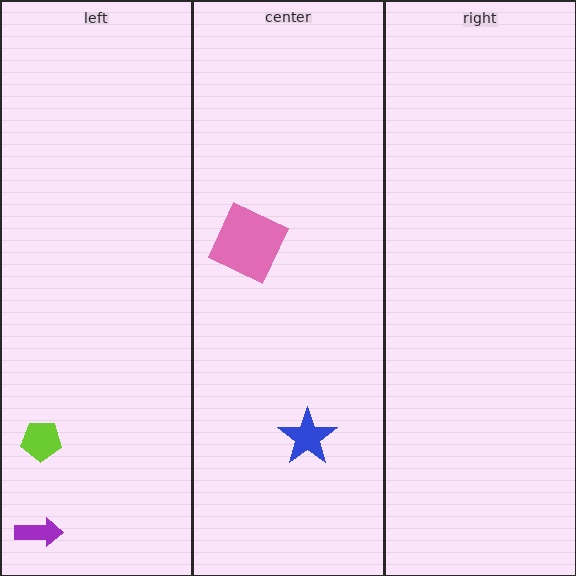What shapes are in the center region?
The pink square, the blue star.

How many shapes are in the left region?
2.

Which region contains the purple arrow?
The left region.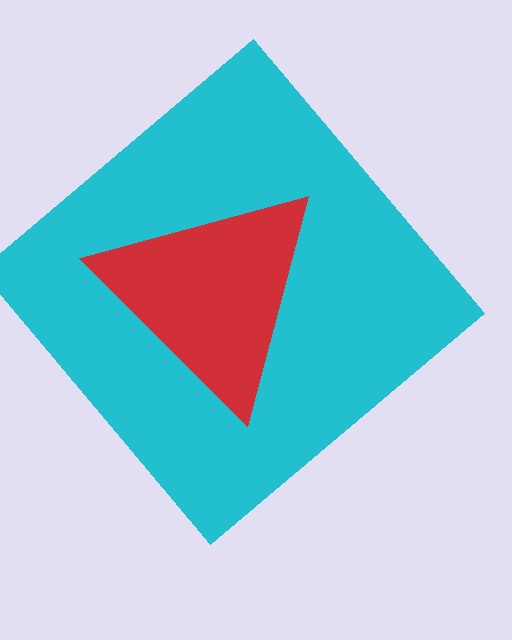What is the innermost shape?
The red triangle.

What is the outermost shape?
The cyan diamond.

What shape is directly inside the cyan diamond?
The red triangle.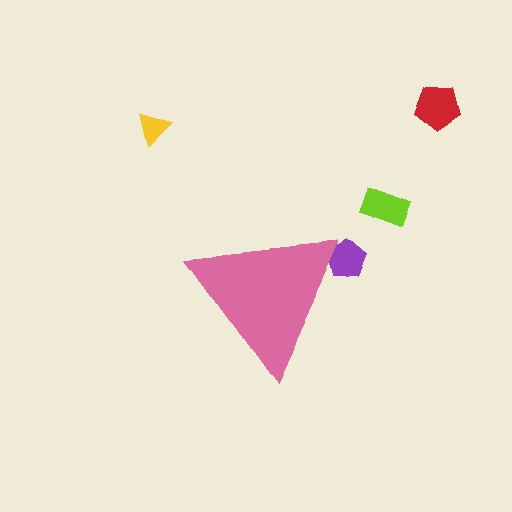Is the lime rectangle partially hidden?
No, the lime rectangle is fully visible.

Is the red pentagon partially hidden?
No, the red pentagon is fully visible.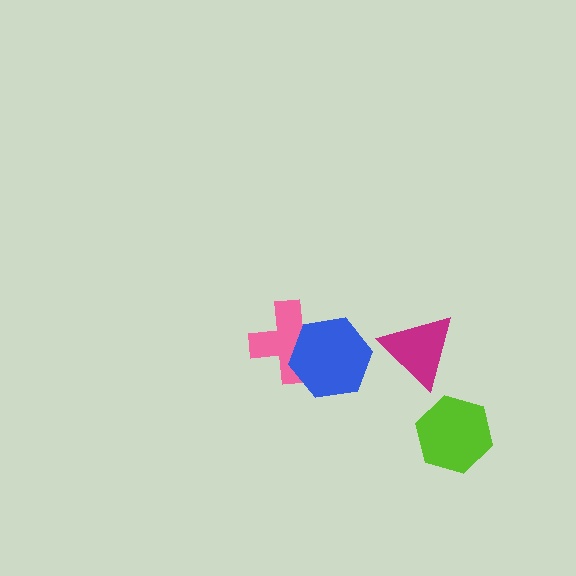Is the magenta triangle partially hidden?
No, no other shape covers it.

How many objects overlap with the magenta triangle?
0 objects overlap with the magenta triangle.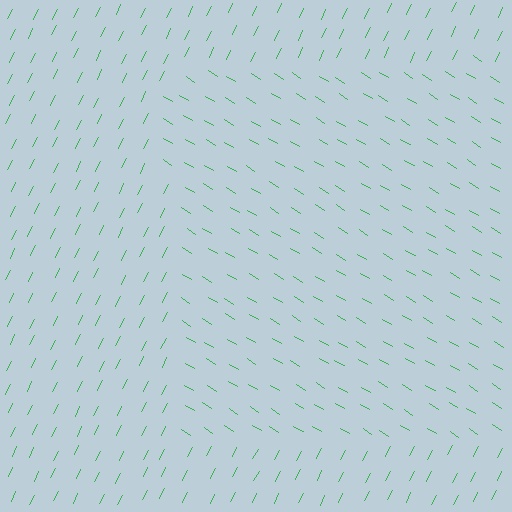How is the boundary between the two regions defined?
The boundary is defined purely by a change in line orientation (approximately 85 degrees difference). All lines are the same color and thickness.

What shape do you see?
I see a rectangle.